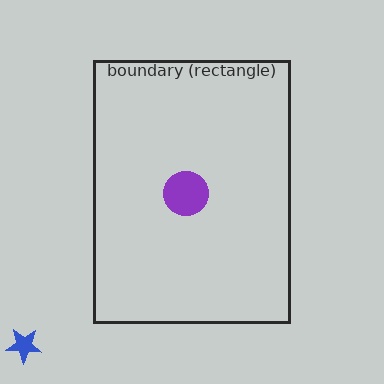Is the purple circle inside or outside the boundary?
Inside.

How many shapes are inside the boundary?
1 inside, 1 outside.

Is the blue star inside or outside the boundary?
Outside.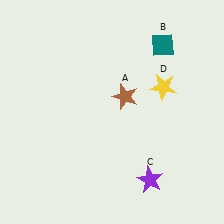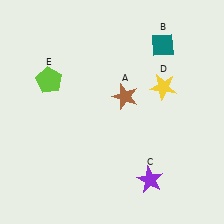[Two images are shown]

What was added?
A lime pentagon (E) was added in Image 2.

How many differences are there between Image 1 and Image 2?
There is 1 difference between the two images.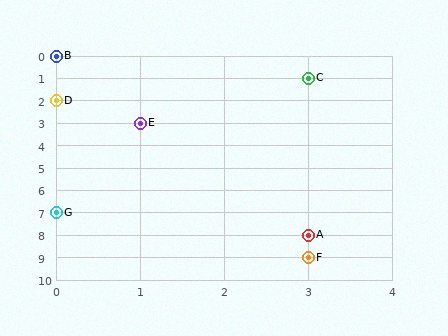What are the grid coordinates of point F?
Point F is at grid coordinates (3, 9).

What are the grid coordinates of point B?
Point B is at grid coordinates (0, 0).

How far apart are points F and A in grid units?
Points F and A are 1 row apart.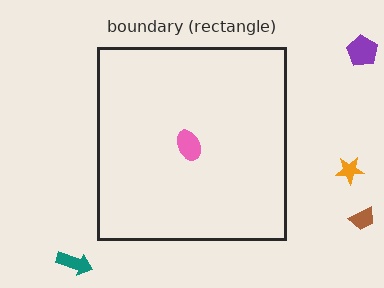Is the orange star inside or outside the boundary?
Outside.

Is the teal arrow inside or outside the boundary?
Outside.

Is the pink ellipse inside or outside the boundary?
Inside.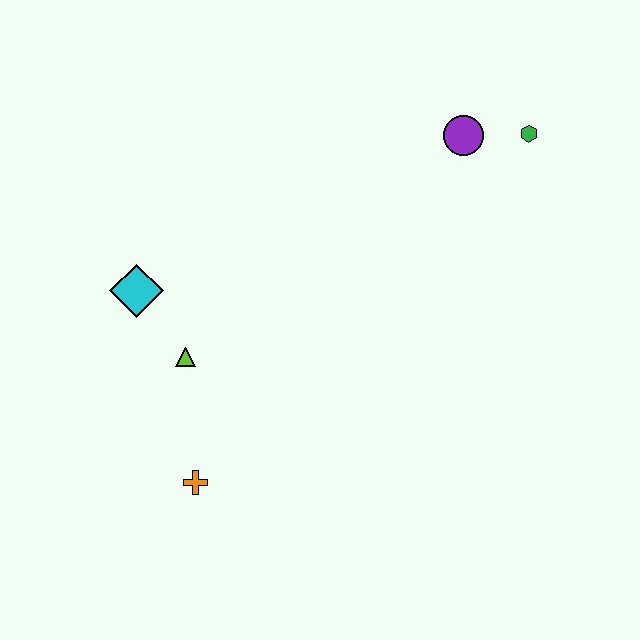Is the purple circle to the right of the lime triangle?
Yes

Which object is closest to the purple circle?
The green hexagon is closest to the purple circle.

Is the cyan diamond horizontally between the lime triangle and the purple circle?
No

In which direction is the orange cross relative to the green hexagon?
The orange cross is below the green hexagon.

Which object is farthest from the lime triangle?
The green hexagon is farthest from the lime triangle.